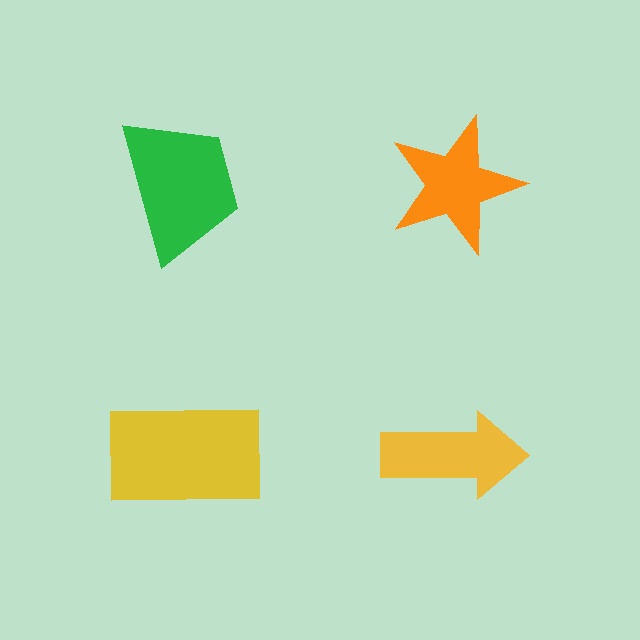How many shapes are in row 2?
2 shapes.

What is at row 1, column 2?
An orange star.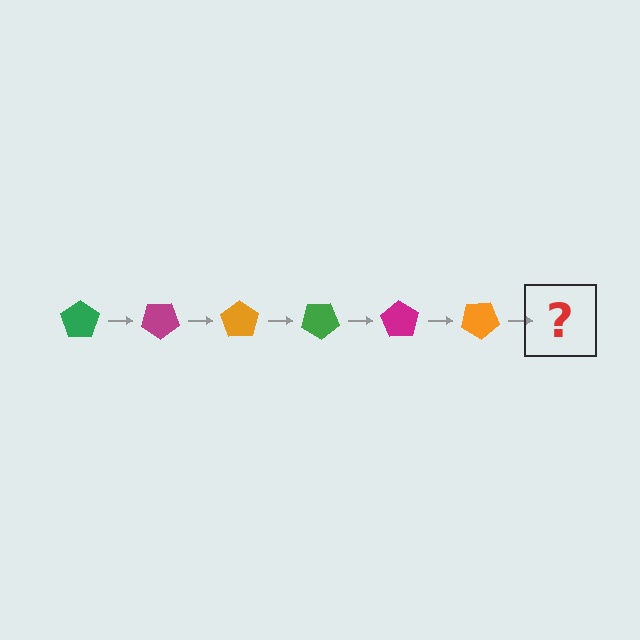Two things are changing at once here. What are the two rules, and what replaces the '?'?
The two rules are that it rotates 35 degrees each step and the color cycles through green, magenta, and orange. The '?' should be a green pentagon, rotated 210 degrees from the start.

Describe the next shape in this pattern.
It should be a green pentagon, rotated 210 degrees from the start.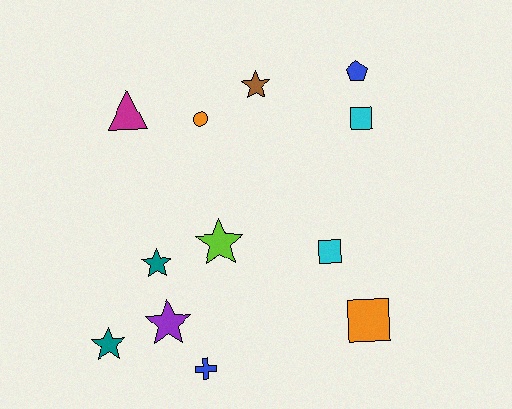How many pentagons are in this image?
There is 1 pentagon.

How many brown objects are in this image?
There is 1 brown object.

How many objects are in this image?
There are 12 objects.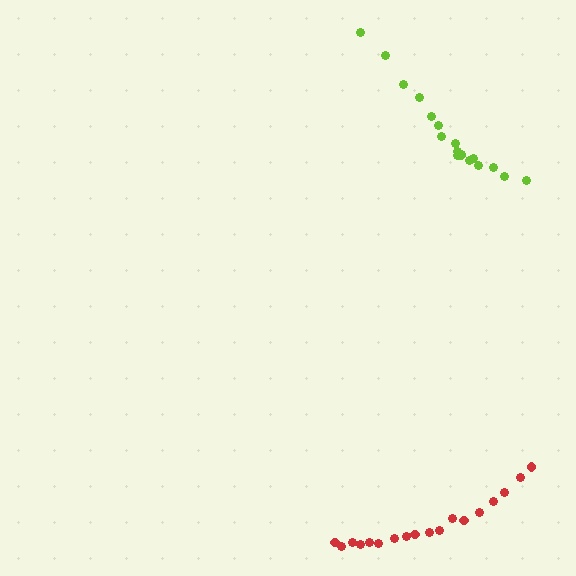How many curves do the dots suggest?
There are 2 distinct paths.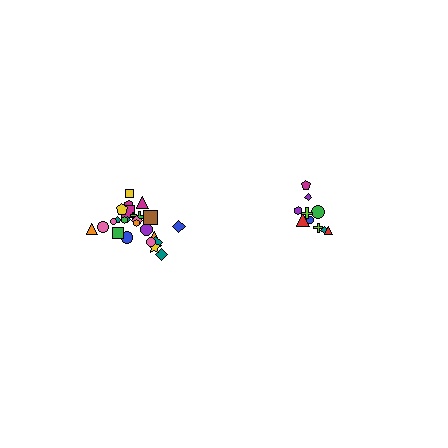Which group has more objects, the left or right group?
The left group.